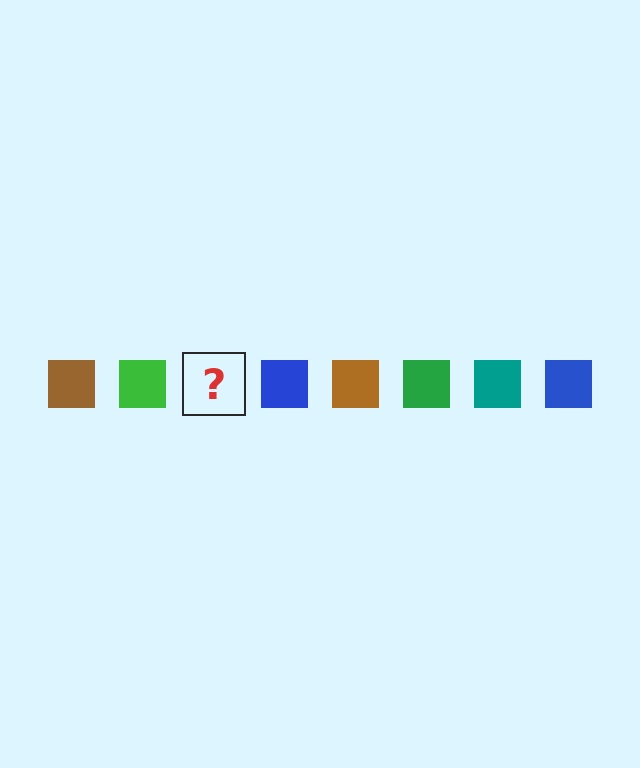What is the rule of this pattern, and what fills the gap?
The rule is that the pattern cycles through brown, green, teal, blue squares. The gap should be filled with a teal square.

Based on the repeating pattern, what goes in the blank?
The blank should be a teal square.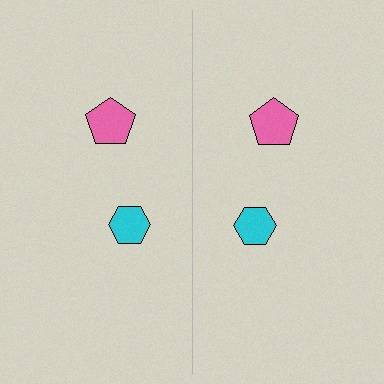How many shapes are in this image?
There are 4 shapes in this image.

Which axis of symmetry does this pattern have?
The pattern has a vertical axis of symmetry running through the center of the image.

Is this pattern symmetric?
Yes, this pattern has bilateral (reflection) symmetry.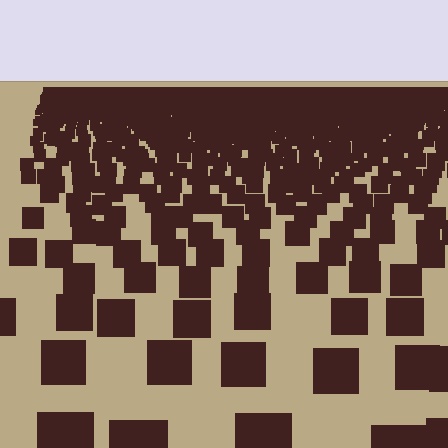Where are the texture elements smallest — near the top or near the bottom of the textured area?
Near the top.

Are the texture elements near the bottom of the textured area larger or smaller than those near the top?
Larger. Near the bottom, elements are closer to the viewer and appear at a bigger on-screen size.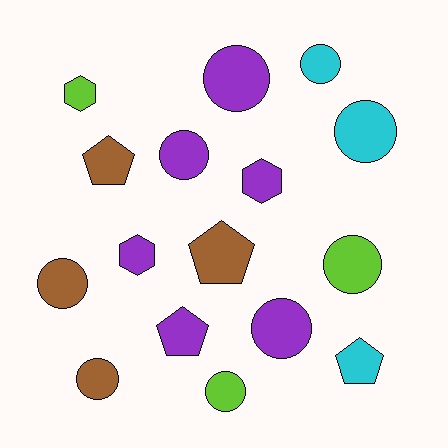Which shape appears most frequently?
Circle, with 9 objects.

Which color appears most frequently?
Purple, with 6 objects.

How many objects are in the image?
There are 16 objects.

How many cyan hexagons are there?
There are no cyan hexagons.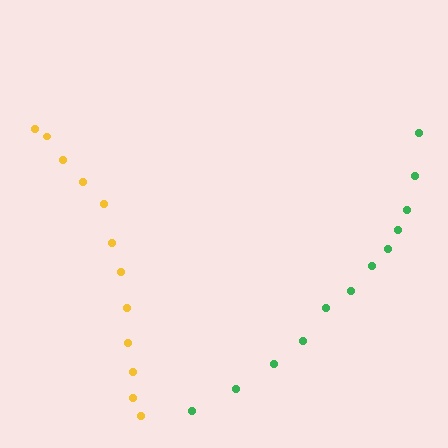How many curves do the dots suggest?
There are 2 distinct paths.